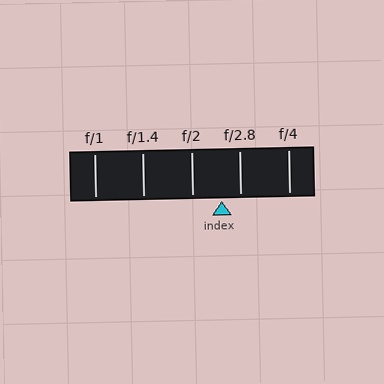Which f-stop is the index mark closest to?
The index mark is closest to f/2.8.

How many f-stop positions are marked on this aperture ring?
There are 5 f-stop positions marked.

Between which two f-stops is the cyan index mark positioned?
The index mark is between f/2 and f/2.8.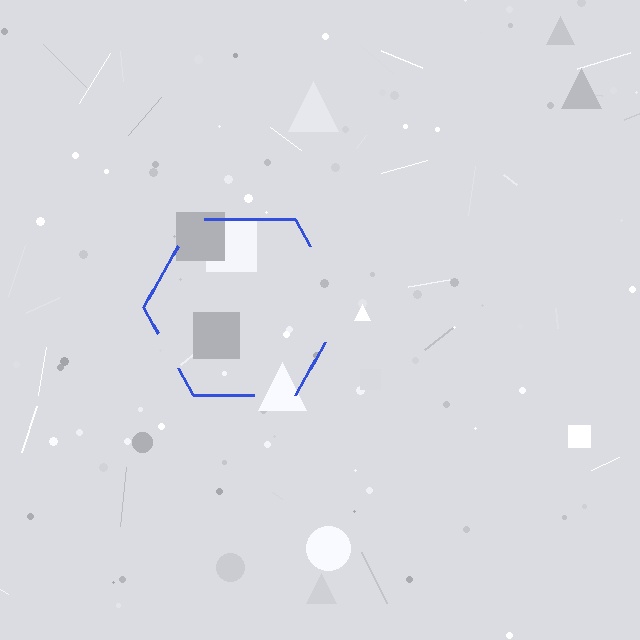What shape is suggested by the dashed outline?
The dashed outline suggests a hexagon.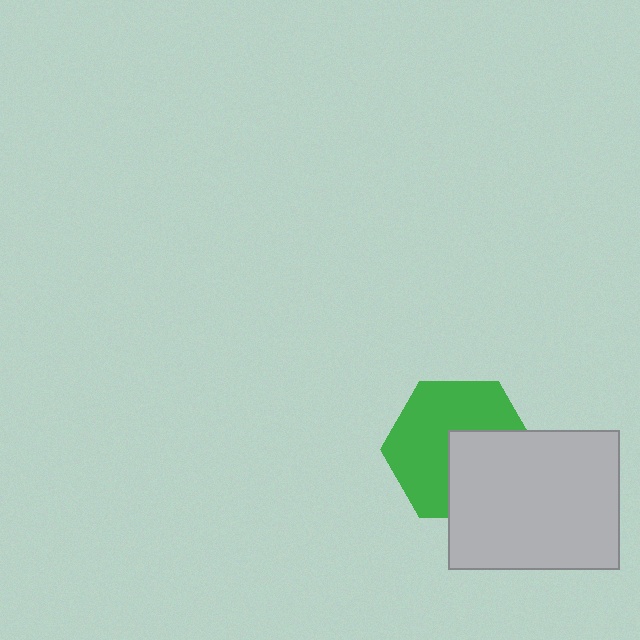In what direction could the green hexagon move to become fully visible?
The green hexagon could move toward the upper-left. That would shift it out from behind the light gray rectangle entirely.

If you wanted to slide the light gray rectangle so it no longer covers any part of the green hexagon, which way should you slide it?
Slide it toward the lower-right — that is the most direct way to separate the two shapes.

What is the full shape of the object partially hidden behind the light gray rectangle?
The partially hidden object is a green hexagon.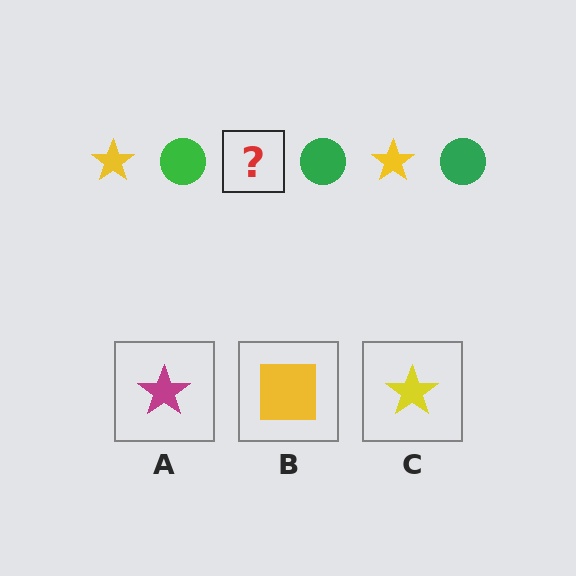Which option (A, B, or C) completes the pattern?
C.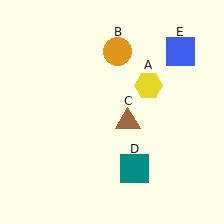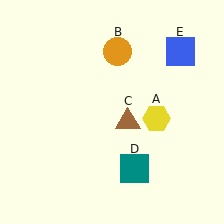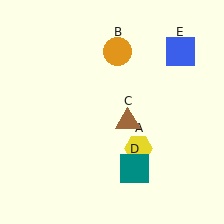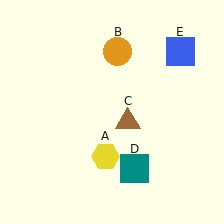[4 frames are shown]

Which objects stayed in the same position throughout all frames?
Orange circle (object B) and brown triangle (object C) and teal square (object D) and blue square (object E) remained stationary.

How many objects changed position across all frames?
1 object changed position: yellow hexagon (object A).